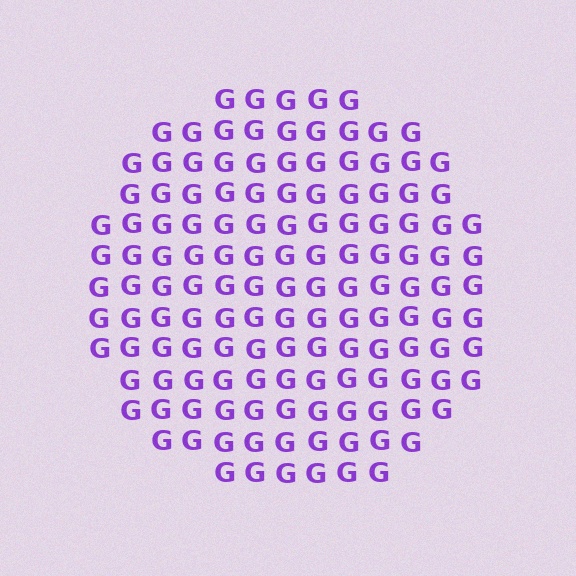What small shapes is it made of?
It is made of small letter G's.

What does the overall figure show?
The overall figure shows a circle.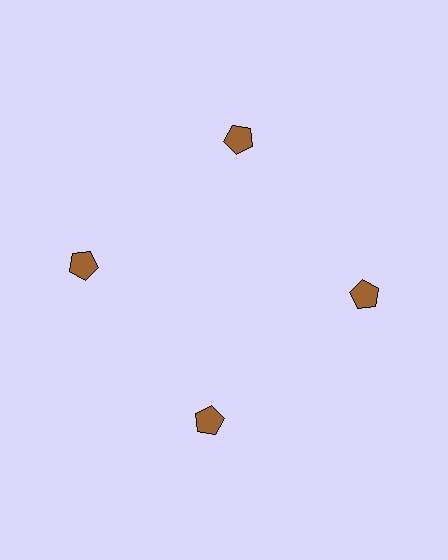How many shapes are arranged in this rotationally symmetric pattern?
There are 4 shapes, arranged in 4 groups of 1.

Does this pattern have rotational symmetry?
Yes, this pattern has 4-fold rotational symmetry. It looks the same after rotating 90 degrees around the center.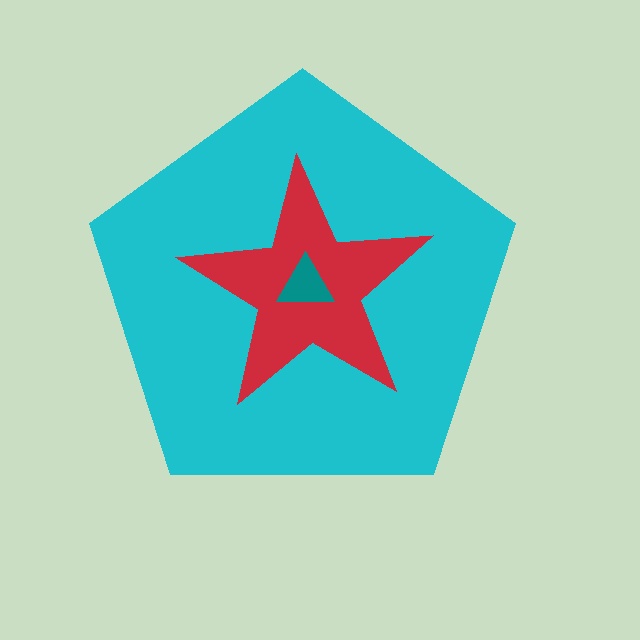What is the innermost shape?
The teal triangle.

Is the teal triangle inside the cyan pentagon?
Yes.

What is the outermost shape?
The cyan pentagon.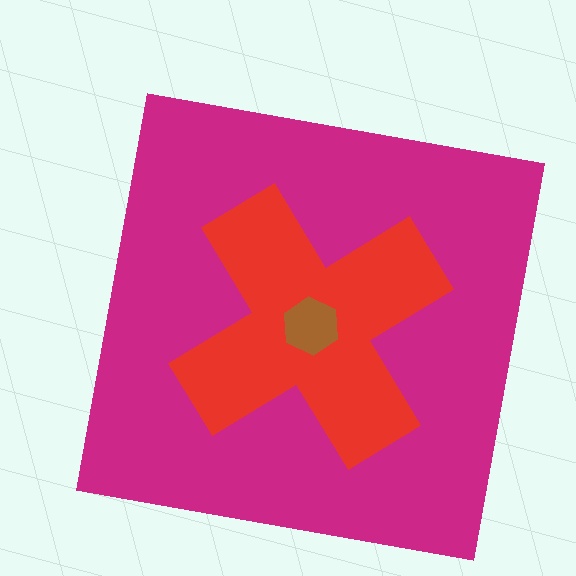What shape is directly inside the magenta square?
The red cross.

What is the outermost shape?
The magenta square.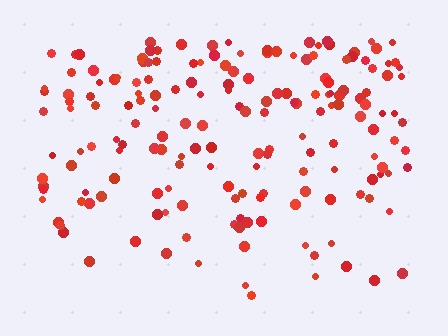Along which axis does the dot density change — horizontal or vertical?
Vertical.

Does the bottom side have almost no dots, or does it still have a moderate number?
Still a moderate number, just noticeably fewer than the top.